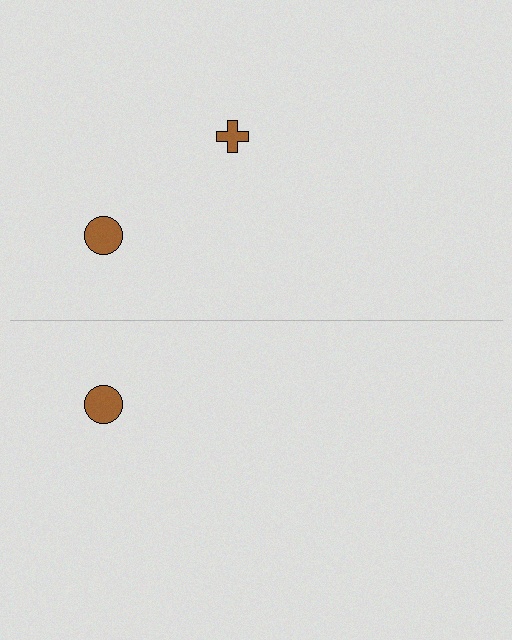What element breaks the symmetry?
A brown cross is missing from the bottom side.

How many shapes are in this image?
There are 3 shapes in this image.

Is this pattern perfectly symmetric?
No, the pattern is not perfectly symmetric. A brown cross is missing from the bottom side.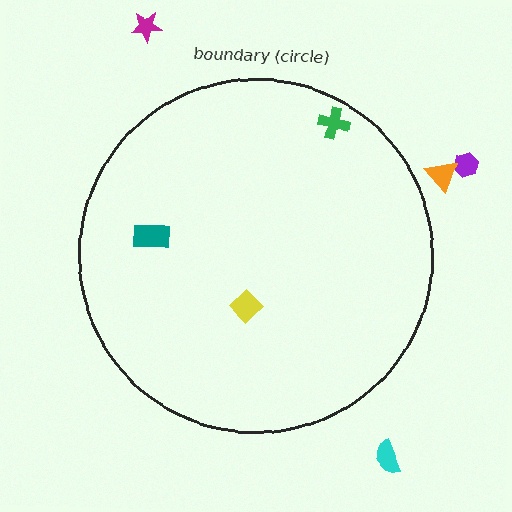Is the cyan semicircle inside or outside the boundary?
Outside.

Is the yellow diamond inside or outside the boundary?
Inside.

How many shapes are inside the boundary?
3 inside, 4 outside.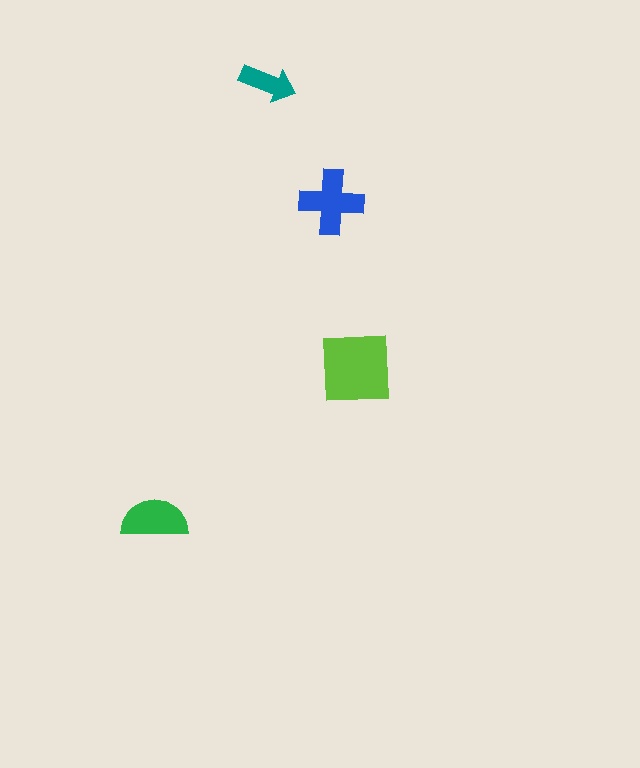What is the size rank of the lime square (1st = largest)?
1st.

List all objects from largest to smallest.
The lime square, the blue cross, the green semicircle, the teal arrow.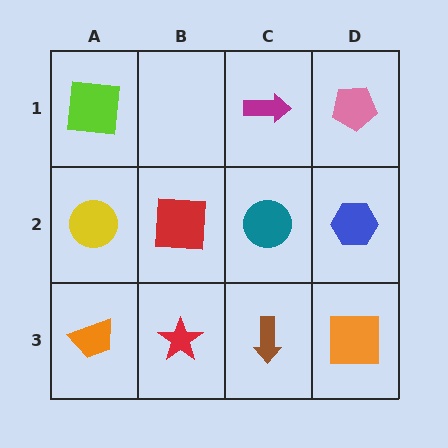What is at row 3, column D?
An orange square.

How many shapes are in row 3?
4 shapes.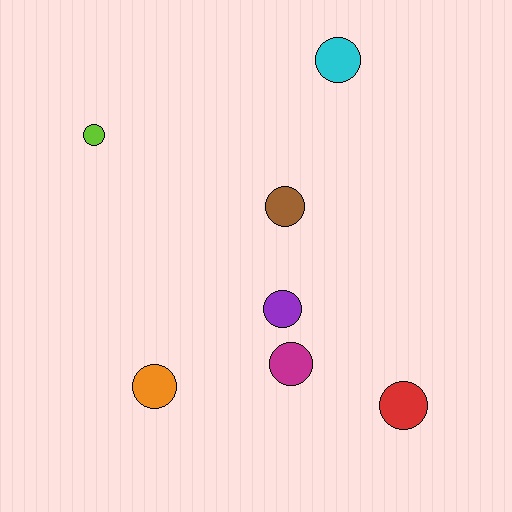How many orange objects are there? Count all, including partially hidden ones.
There is 1 orange object.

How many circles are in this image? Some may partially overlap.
There are 7 circles.